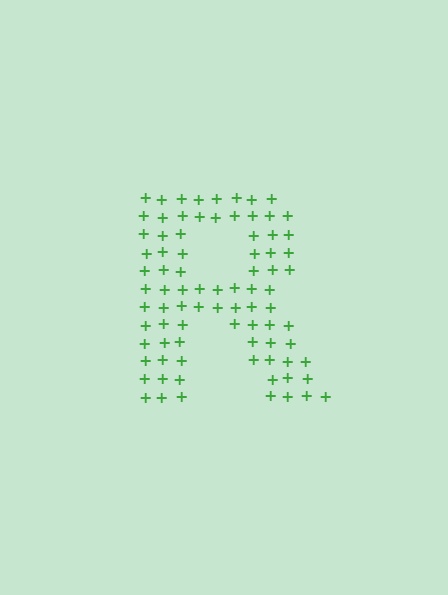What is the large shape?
The large shape is the letter R.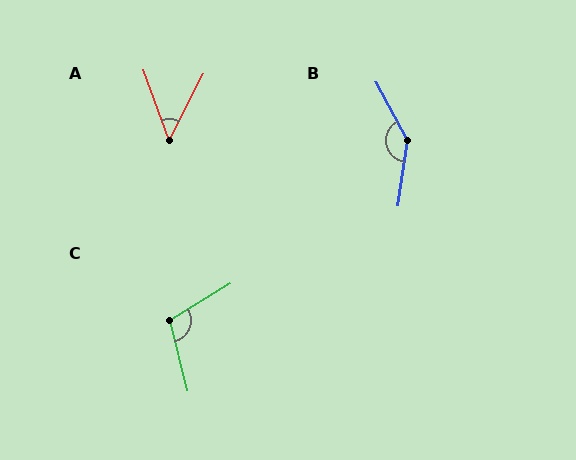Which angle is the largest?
B, at approximately 143 degrees.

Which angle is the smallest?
A, at approximately 48 degrees.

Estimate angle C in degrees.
Approximately 107 degrees.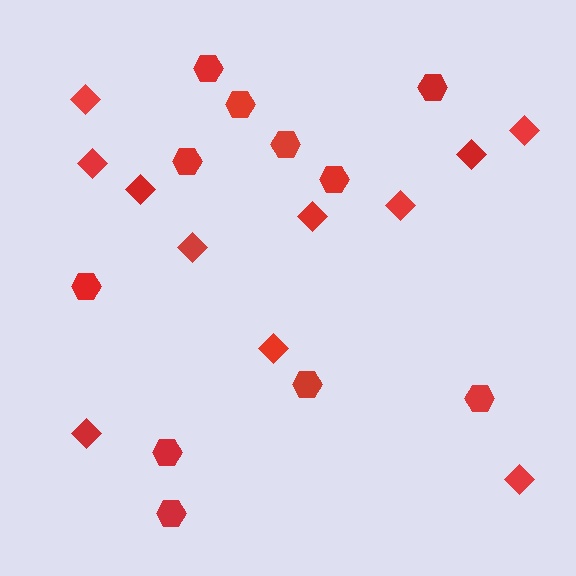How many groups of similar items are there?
There are 2 groups: one group of diamonds (11) and one group of hexagons (11).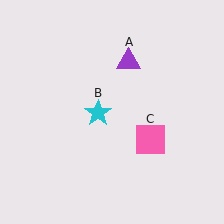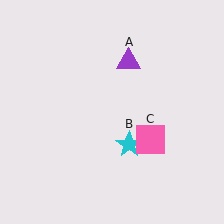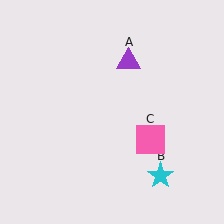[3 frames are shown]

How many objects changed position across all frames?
1 object changed position: cyan star (object B).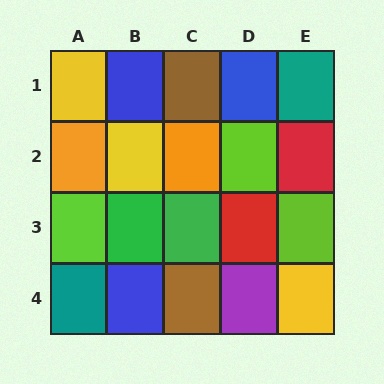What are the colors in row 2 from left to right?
Orange, yellow, orange, lime, red.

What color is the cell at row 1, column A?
Yellow.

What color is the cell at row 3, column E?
Lime.